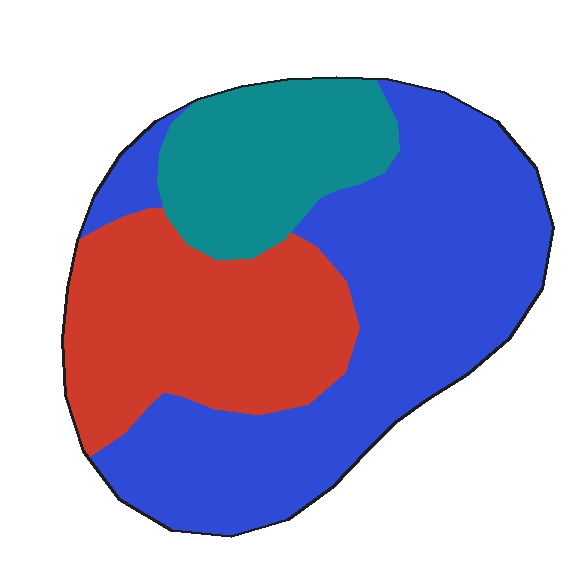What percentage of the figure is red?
Red covers roughly 30% of the figure.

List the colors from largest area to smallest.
From largest to smallest: blue, red, teal.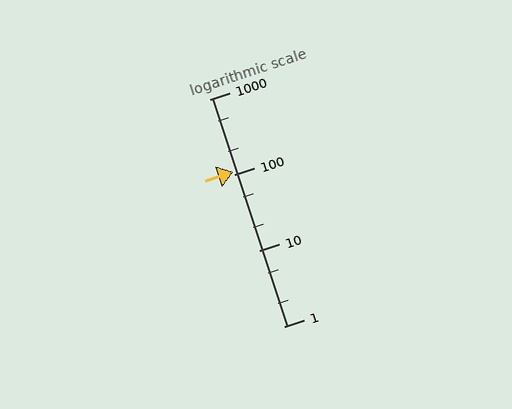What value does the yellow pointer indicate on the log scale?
The pointer indicates approximately 110.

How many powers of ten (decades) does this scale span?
The scale spans 3 decades, from 1 to 1000.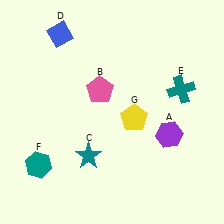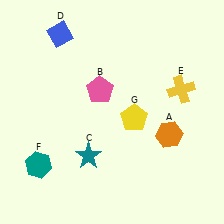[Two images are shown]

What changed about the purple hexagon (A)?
In Image 1, A is purple. In Image 2, it changed to orange.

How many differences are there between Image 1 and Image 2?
There are 2 differences between the two images.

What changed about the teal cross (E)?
In Image 1, E is teal. In Image 2, it changed to yellow.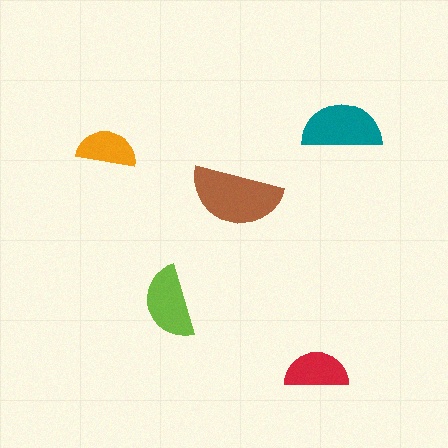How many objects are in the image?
There are 5 objects in the image.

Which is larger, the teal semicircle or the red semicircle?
The teal one.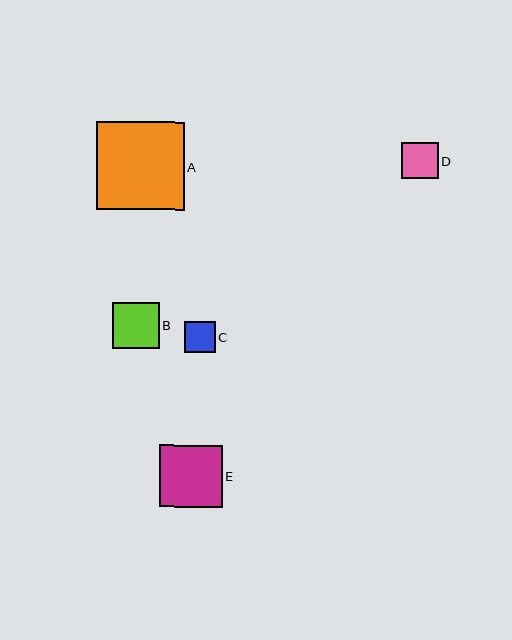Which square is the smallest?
Square C is the smallest with a size of approximately 31 pixels.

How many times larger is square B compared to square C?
Square B is approximately 1.5 times the size of square C.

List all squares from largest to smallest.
From largest to smallest: A, E, B, D, C.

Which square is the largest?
Square A is the largest with a size of approximately 88 pixels.